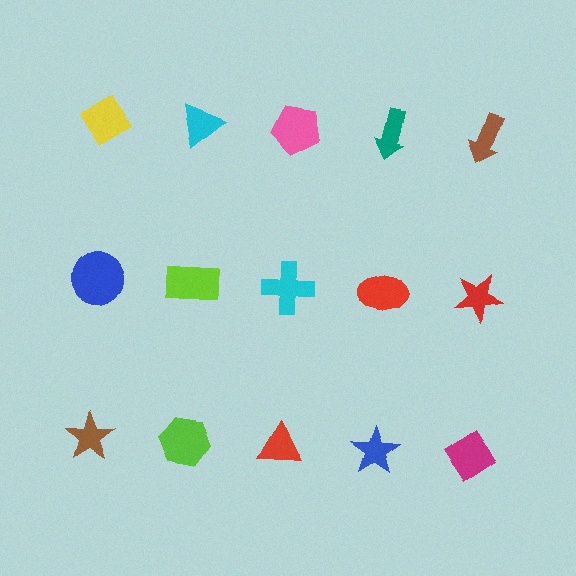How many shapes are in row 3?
5 shapes.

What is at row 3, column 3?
A red triangle.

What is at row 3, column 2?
A lime hexagon.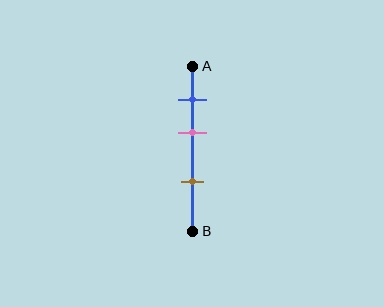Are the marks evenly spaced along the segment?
Yes, the marks are approximately evenly spaced.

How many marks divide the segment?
There are 3 marks dividing the segment.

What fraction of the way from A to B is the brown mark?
The brown mark is approximately 70% (0.7) of the way from A to B.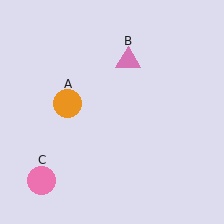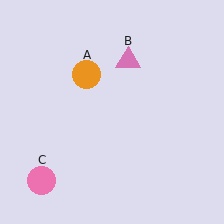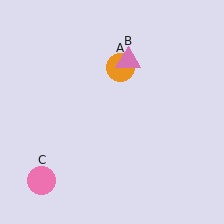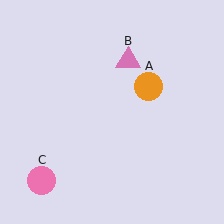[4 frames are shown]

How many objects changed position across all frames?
1 object changed position: orange circle (object A).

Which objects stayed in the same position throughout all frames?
Pink triangle (object B) and pink circle (object C) remained stationary.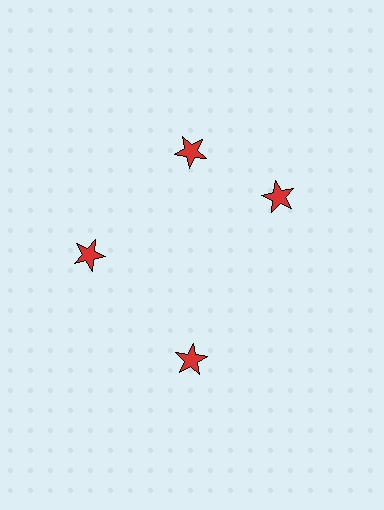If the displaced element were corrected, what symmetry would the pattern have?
It would have 4-fold rotational symmetry — the pattern would map onto itself every 90 degrees.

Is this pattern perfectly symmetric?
No. The 4 red stars are arranged in a ring, but one element near the 3 o'clock position is rotated out of alignment along the ring, breaking the 4-fold rotational symmetry.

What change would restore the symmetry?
The symmetry would be restored by rotating it back into even spacing with its neighbors so that all 4 stars sit at equal angles and equal distance from the center.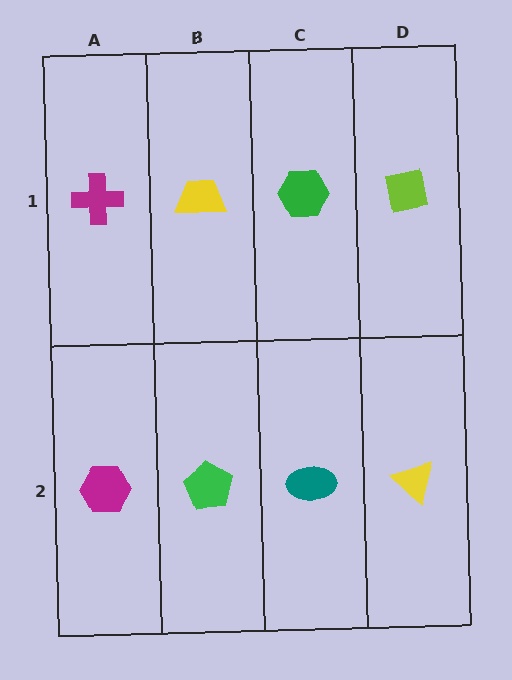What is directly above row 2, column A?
A magenta cross.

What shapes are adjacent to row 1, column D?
A yellow triangle (row 2, column D), a green hexagon (row 1, column C).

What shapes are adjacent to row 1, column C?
A teal ellipse (row 2, column C), a yellow trapezoid (row 1, column B), a lime square (row 1, column D).